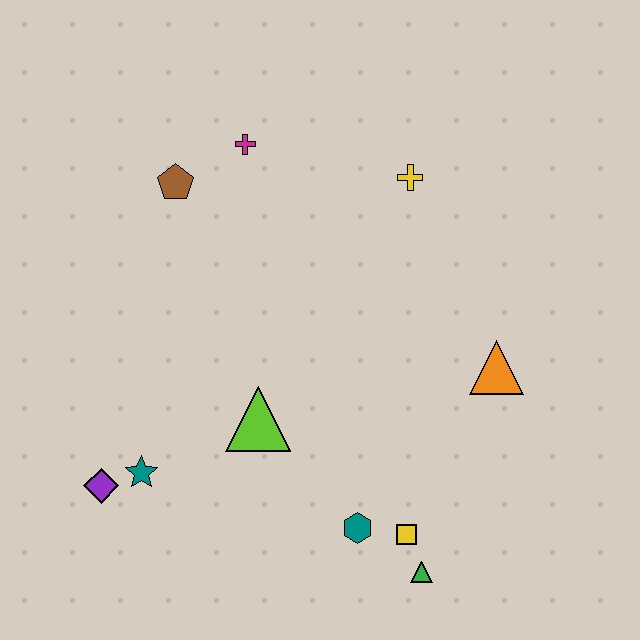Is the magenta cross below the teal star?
No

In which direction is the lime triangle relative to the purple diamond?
The lime triangle is to the right of the purple diamond.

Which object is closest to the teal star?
The purple diamond is closest to the teal star.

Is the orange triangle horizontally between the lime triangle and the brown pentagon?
No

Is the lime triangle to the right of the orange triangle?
No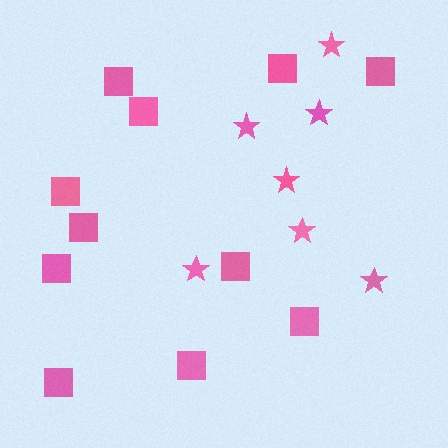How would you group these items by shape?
There are 2 groups: one group of stars (7) and one group of squares (11).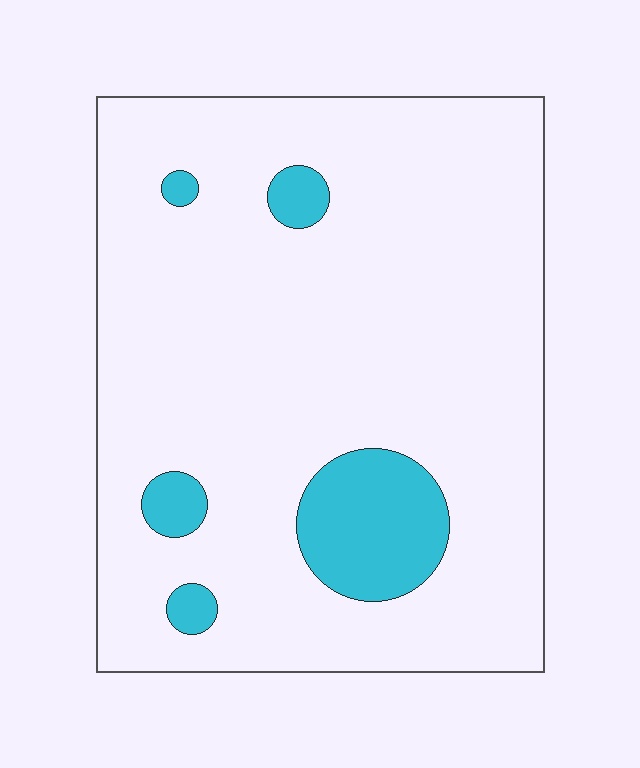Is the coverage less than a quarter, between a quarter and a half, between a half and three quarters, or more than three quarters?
Less than a quarter.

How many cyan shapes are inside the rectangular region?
5.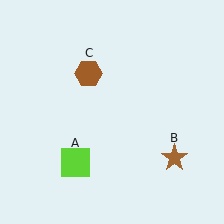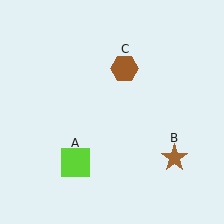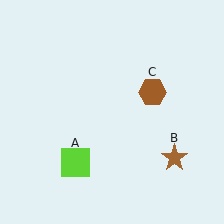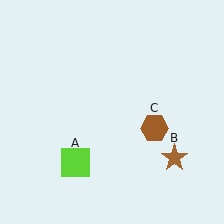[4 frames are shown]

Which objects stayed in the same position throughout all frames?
Lime square (object A) and brown star (object B) remained stationary.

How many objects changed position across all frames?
1 object changed position: brown hexagon (object C).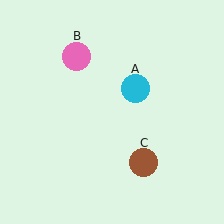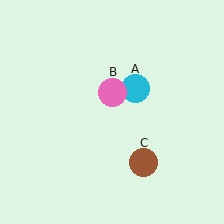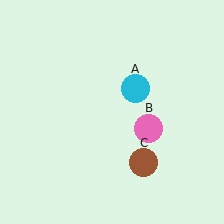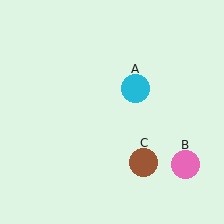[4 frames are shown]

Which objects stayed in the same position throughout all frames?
Cyan circle (object A) and brown circle (object C) remained stationary.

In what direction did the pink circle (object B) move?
The pink circle (object B) moved down and to the right.